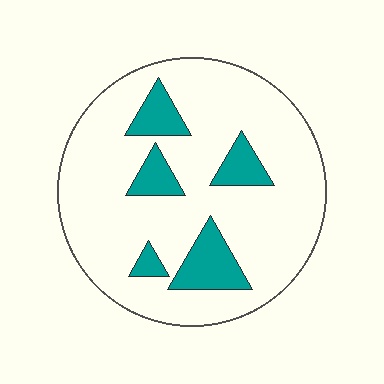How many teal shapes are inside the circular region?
5.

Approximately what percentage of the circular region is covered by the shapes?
Approximately 15%.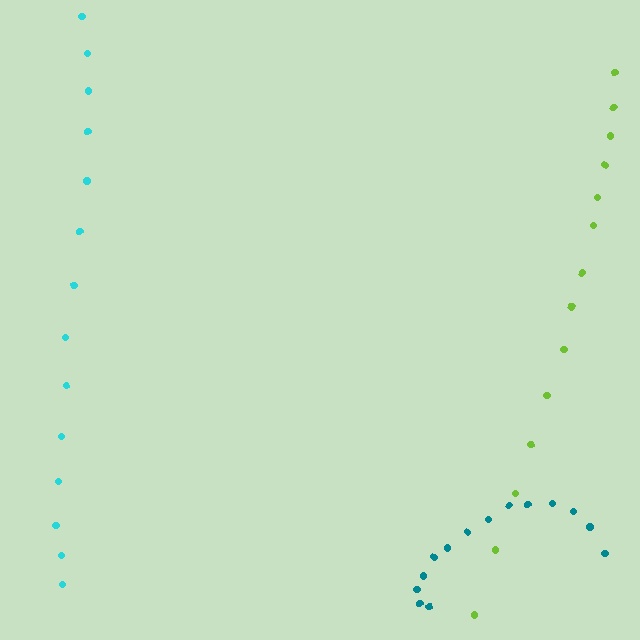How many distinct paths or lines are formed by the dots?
There are 3 distinct paths.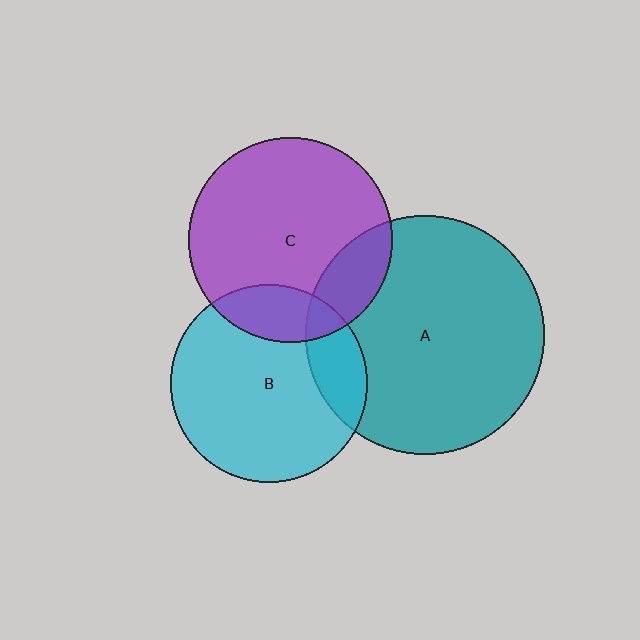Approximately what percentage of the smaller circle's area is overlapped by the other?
Approximately 20%.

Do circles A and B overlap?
Yes.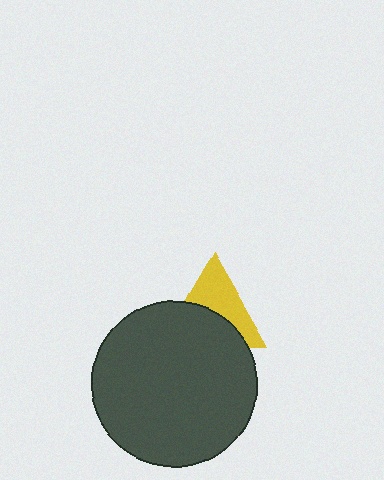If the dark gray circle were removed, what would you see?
You would see the complete yellow triangle.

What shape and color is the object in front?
The object in front is a dark gray circle.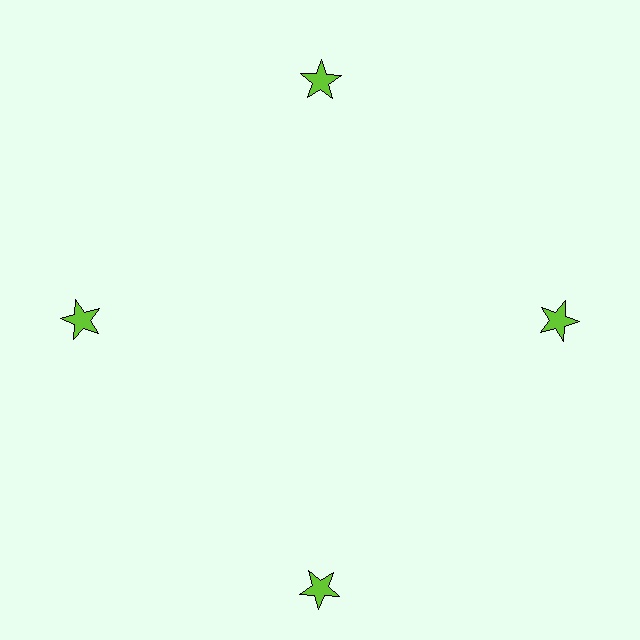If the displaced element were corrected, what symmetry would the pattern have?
It would have 4-fold rotational symmetry — the pattern would map onto itself every 90 degrees.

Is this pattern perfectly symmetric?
No. The 4 lime stars are arranged in a ring, but one element near the 6 o'clock position is pushed outward from the center, breaking the 4-fold rotational symmetry.